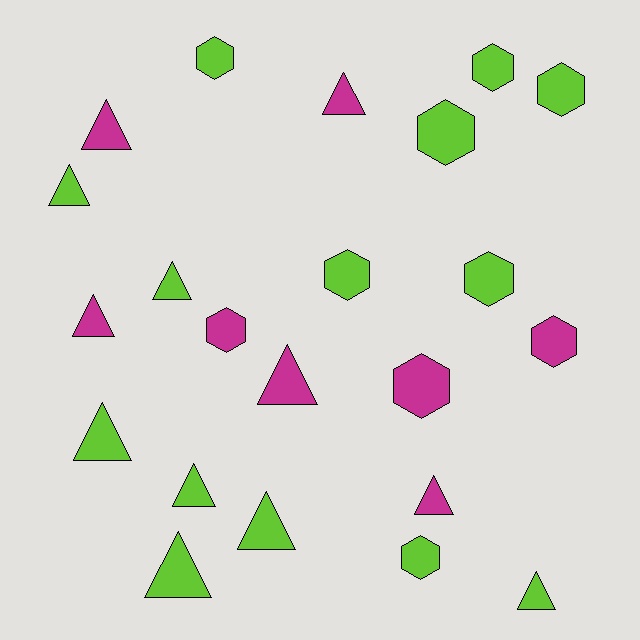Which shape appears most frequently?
Triangle, with 12 objects.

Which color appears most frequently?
Lime, with 14 objects.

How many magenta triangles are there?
There are 5 magenta triangles.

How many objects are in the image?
There are 22 objects.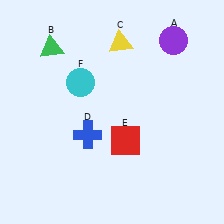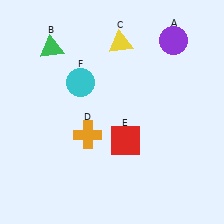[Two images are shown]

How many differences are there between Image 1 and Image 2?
There is 1 difference between the two images.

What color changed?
The cross (D) changed from blue in Image 1 to orange in Image 2.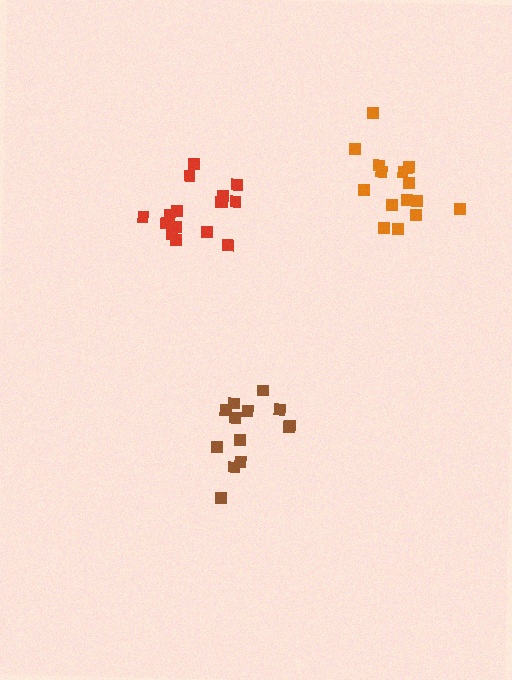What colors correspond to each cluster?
The clusters are colored: red, brown, orange.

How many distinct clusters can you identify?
There are 3 distinct clusters.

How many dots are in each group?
Group 1: 16 dots, Group 2: 13 dots, Group 3: 16 dots (45 total).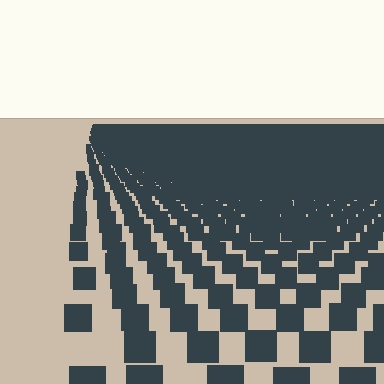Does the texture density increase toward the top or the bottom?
Density increases toward the top.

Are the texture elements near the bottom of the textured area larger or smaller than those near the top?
Larger. Near the bottom, elements are closer to the viewer and appear at a bigger on-screen size.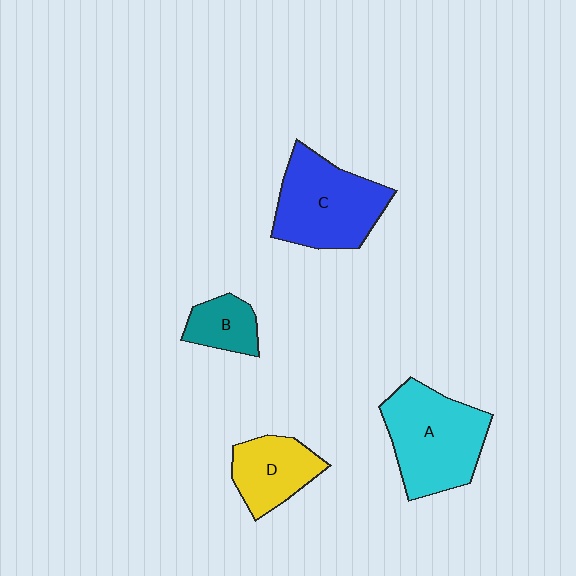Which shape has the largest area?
Shape A (cyan).